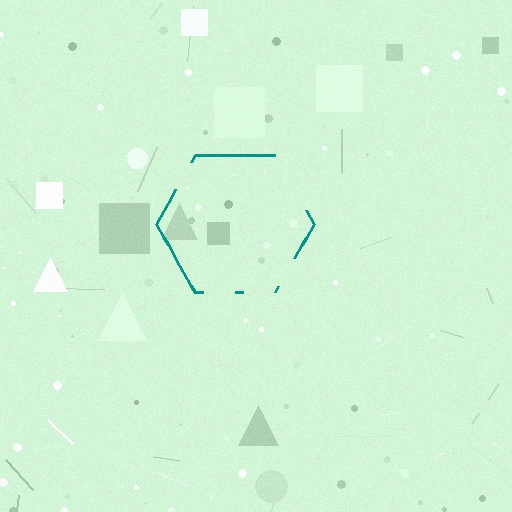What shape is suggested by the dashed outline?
The dashed outline suggests a hexagon.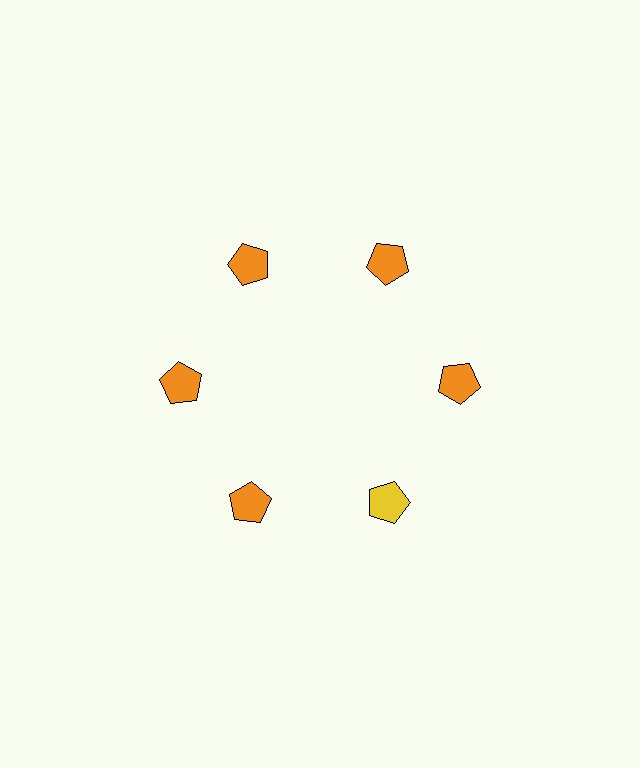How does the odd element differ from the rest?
It has a different color: yellow instead of orange.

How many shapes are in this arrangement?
There are 6 shapes arranged in a ring pattern.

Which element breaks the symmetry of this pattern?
The yellow pentagon at roughly the 5 o'clock position breaks the symmetry. All other shapes are orange pentagons.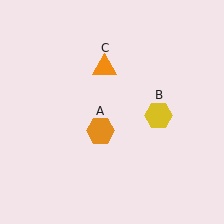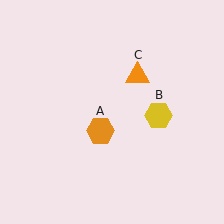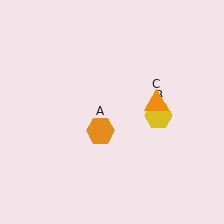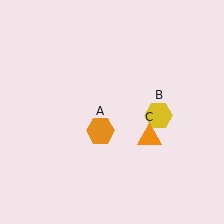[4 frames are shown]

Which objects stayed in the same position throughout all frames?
Orange hexagon (object A) and yellow hexagon (object B) remained stationary.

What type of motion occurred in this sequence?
The orange triangle (object C) rotated clockwise around the center of the scene.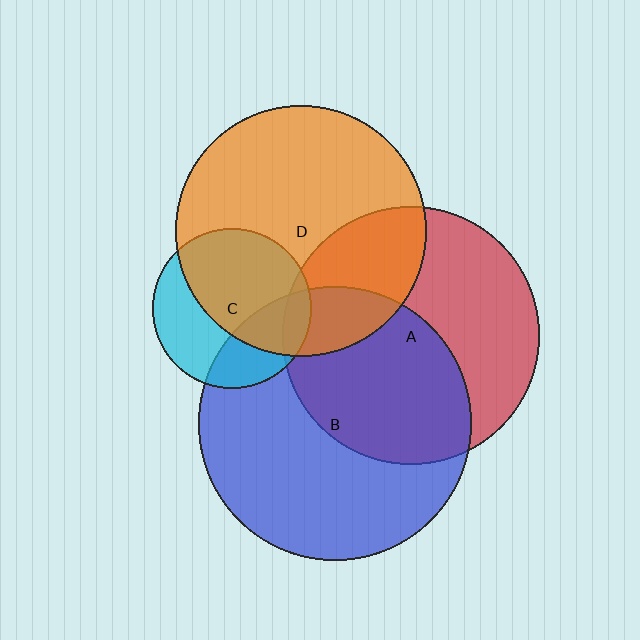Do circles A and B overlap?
Yes.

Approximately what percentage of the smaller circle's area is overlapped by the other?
Approximately 50%.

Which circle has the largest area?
Circle B (blue).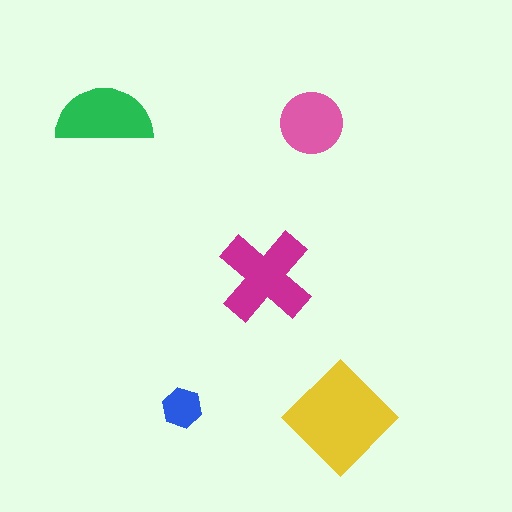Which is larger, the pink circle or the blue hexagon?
The pink circle.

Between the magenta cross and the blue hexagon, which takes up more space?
The magenta cross.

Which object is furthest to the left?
The green semicircle is leftmost.